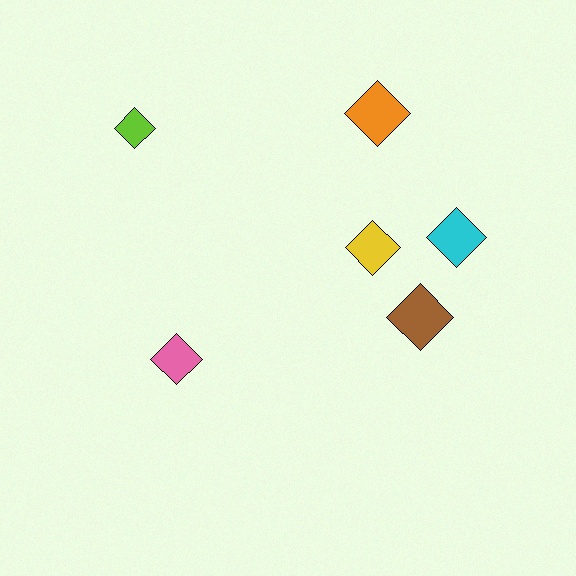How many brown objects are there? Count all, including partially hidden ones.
There is 1 brown object.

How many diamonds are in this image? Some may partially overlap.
There are 6 diamonds.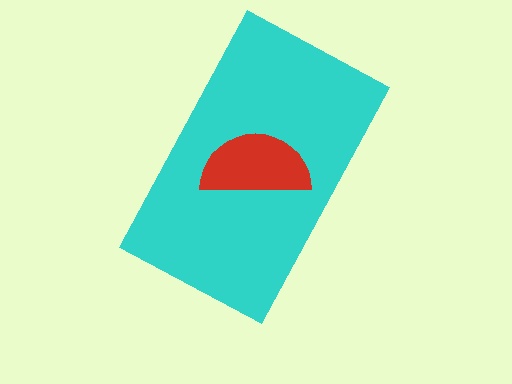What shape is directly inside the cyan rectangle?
The red semicircle.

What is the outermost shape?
The cyan rectangle.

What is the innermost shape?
The red semicircle.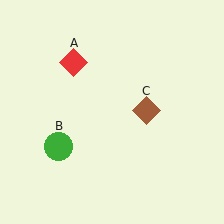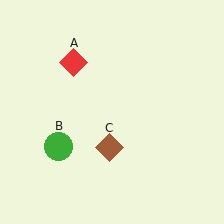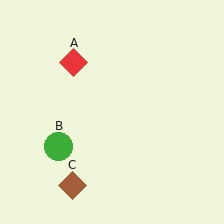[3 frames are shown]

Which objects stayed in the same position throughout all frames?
Red diamond (object A) and green circle (object B) remained stationary.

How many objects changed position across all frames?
1 object changed position: brown diamond (object C).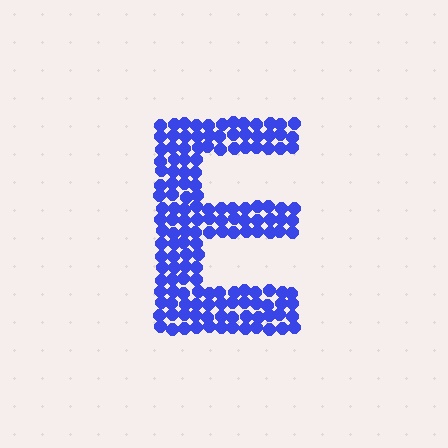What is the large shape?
The large shape is the letter E.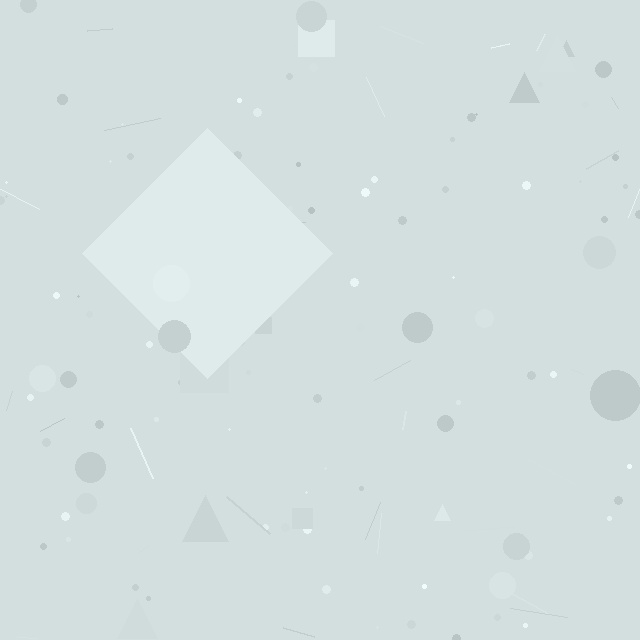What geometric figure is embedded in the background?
A diamond is embedded in the background.